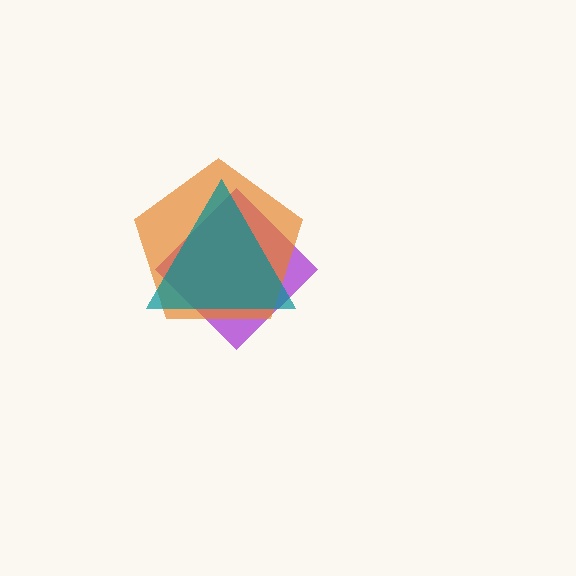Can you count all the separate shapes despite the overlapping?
Yes, there are 3 separate shapes.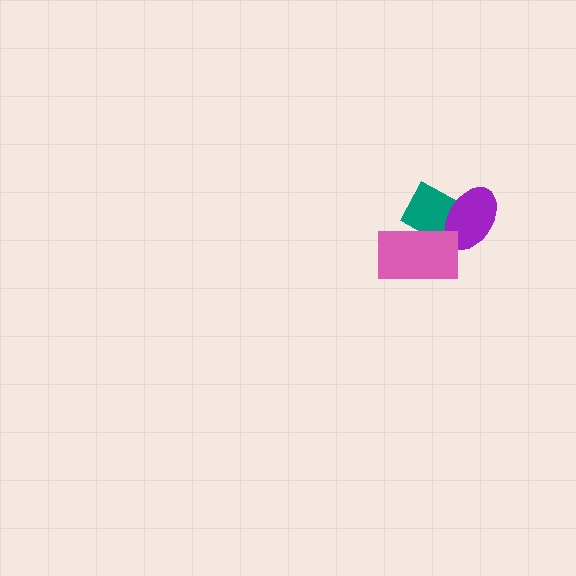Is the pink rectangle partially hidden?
No, no other shape covers it.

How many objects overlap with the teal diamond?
2 objects overlap with the teal diamond.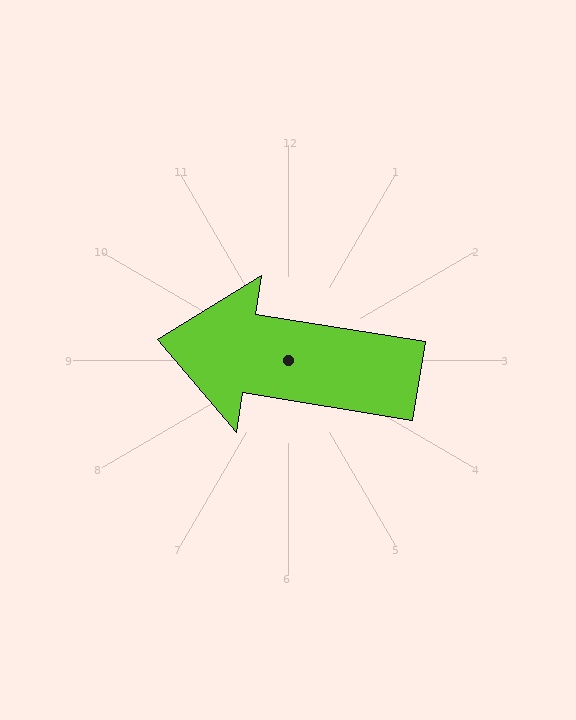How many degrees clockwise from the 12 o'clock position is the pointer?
Approximately 279 degrees.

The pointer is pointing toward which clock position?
Roughly 9 o'clock.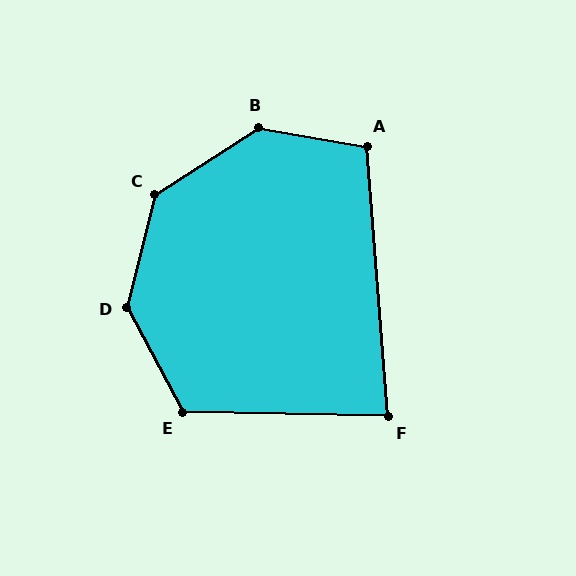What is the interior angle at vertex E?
Approximately 119 degrees (obtuse).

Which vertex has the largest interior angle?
B, at approximately 138 degrees.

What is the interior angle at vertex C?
Approximately 137 degrees (obtuse).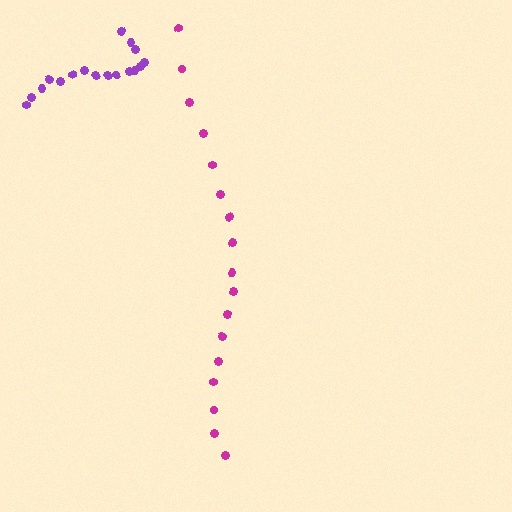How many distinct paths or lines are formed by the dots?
There are 2 distinct paths.